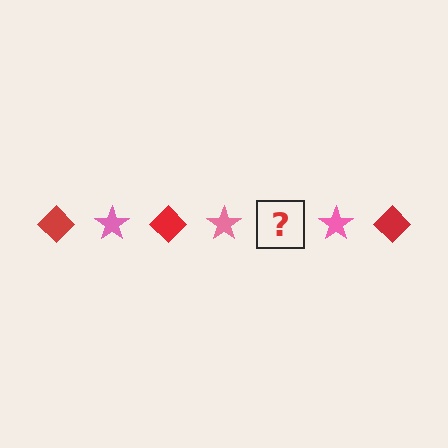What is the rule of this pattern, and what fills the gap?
The rule is that the pattern alternates between red diamond and pink star. The gap should be filled with a red diamond.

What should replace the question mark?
The question mark should be replaced with a red diamond.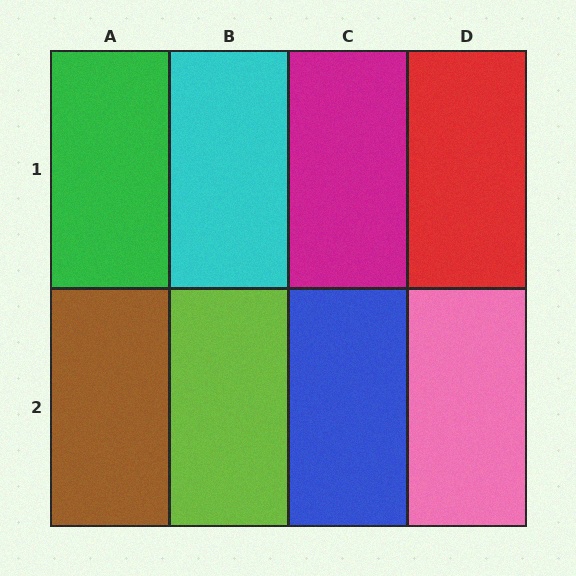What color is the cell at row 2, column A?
Brown.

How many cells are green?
1 cell is green.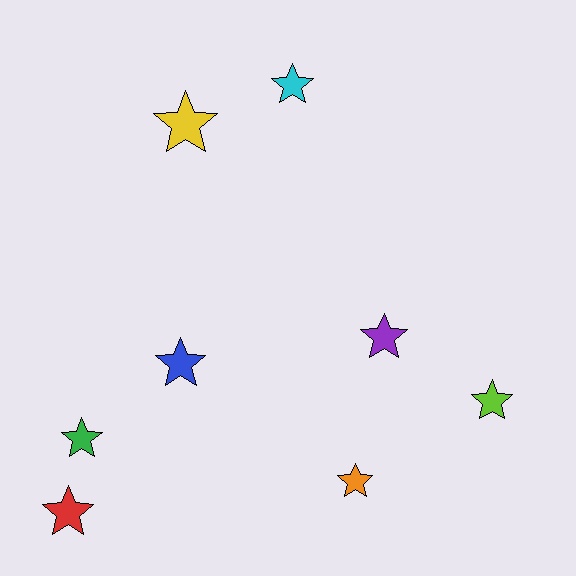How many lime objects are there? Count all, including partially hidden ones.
There is 1 lime object.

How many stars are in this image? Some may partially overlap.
There are 8 stars.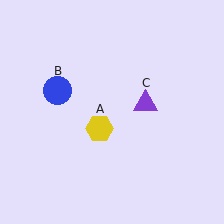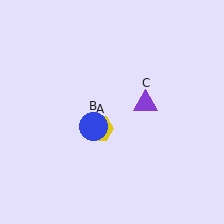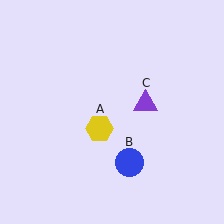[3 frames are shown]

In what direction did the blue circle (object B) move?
The blue circle (object B) moved down and to the right.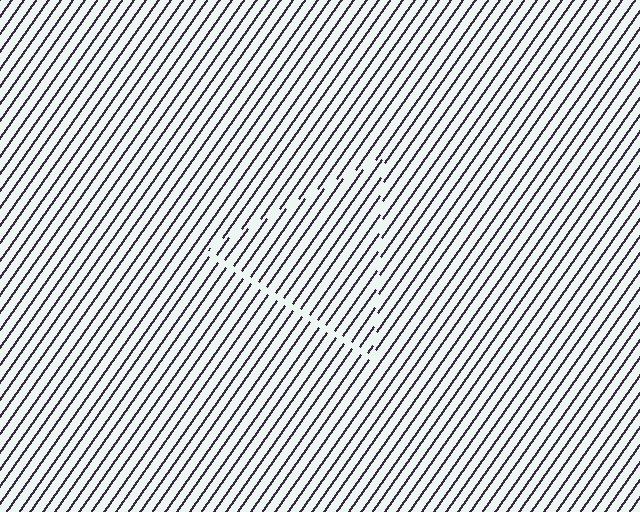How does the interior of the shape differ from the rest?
The interior of the shape contains the same grating, shifted by half a period — the contour is defined by the phase discontinuity where line-ends from the inner and outer gratings abut.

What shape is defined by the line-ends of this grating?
An illusory triangle. The interior of the shape contains the same grating, shifted by half a period — the contour is defined by the phase discontinuity where line-ends from the inner and outer gratings abut.